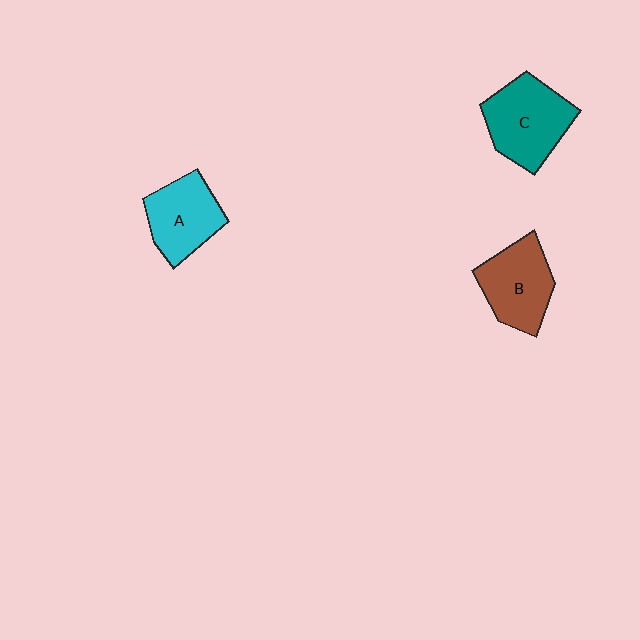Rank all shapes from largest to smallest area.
From largest to smallest: C (teal), B (brown), A (cyan).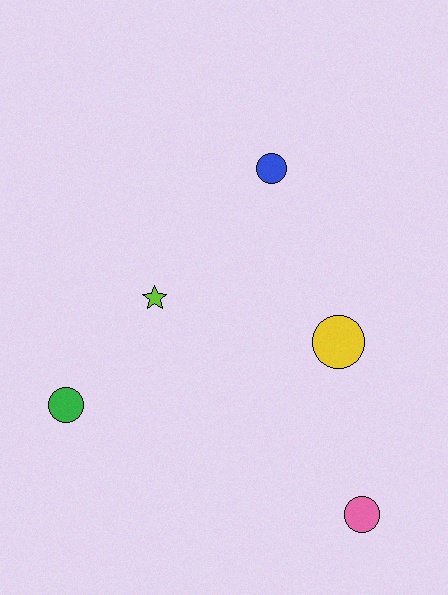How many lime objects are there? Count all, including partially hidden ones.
There is 1 lime object.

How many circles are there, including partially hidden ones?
There are 4 circles.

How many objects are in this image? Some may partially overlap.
There are 5 objects.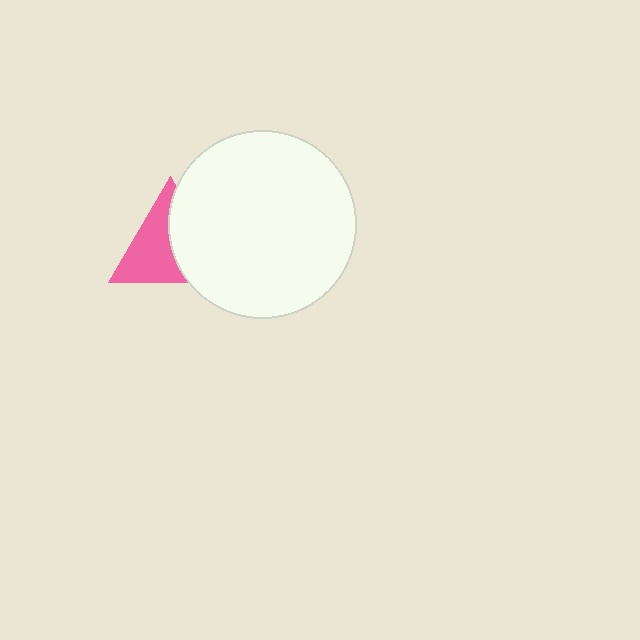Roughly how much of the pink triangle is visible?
About half of it is visible (roughly 54%).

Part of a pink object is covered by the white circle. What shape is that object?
It is a triangle.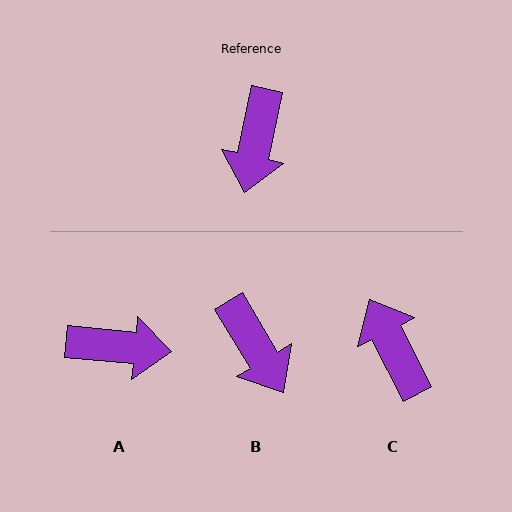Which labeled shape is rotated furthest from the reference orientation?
C, about 141 degrees away.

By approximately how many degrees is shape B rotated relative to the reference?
Approximately 43 degrees counter-clockwise.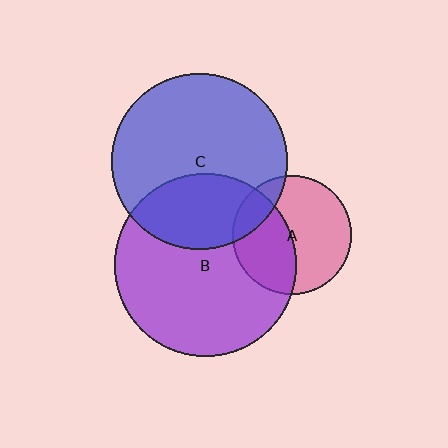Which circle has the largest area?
Circle B (purple).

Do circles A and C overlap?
Yes.